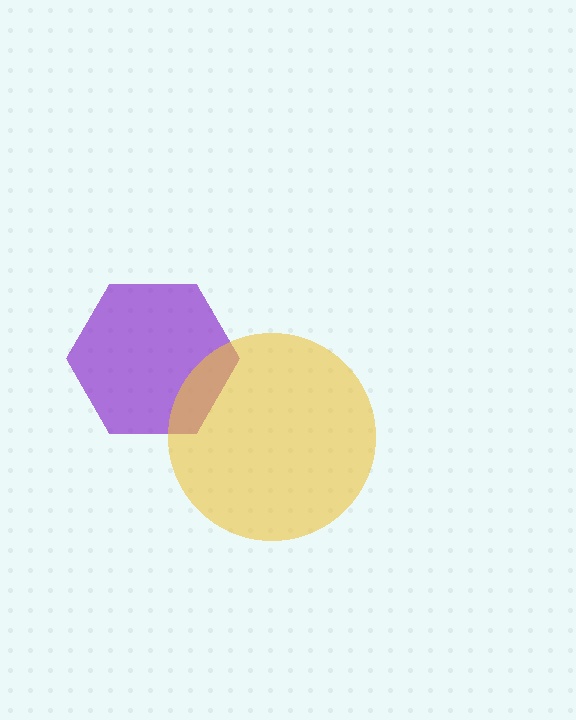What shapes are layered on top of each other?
The layered shapes are: a purple hexagon, a yellow circle.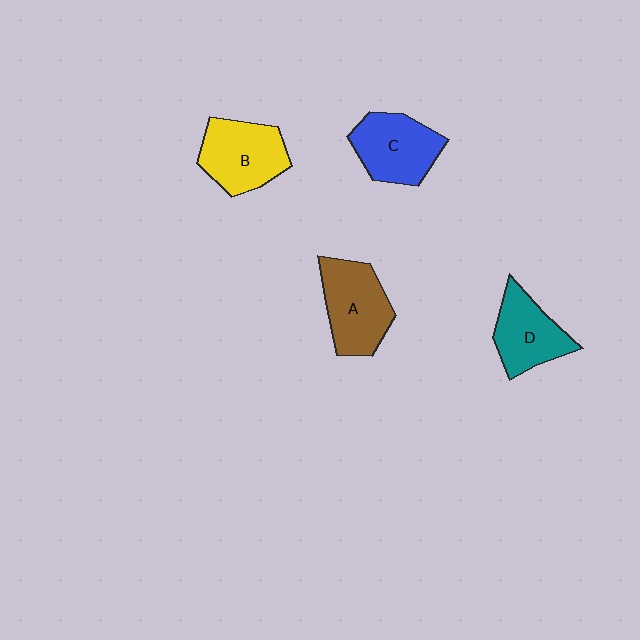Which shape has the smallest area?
Shape D (teal).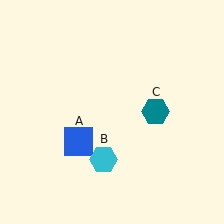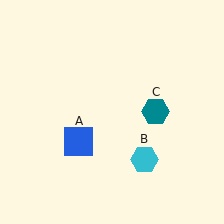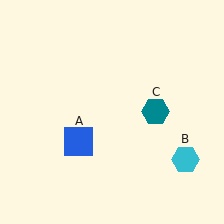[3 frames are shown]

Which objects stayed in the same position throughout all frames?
Blue square (object A) and teal hexagon (object C) remained stationary.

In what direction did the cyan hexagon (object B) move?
The cyan hexagon (object B) moved right.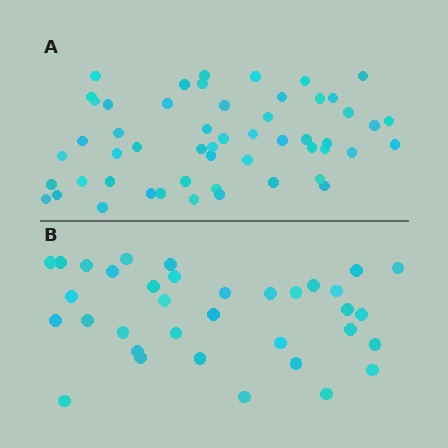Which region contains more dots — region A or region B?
Region A (the top region) has more dots.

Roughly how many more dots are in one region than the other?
Region A has approximately 20 more dots than region B.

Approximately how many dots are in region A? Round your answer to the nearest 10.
About 50 dots. (The exact count is 53, which rounds to 50.)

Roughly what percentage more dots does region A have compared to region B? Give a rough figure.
About 50% more.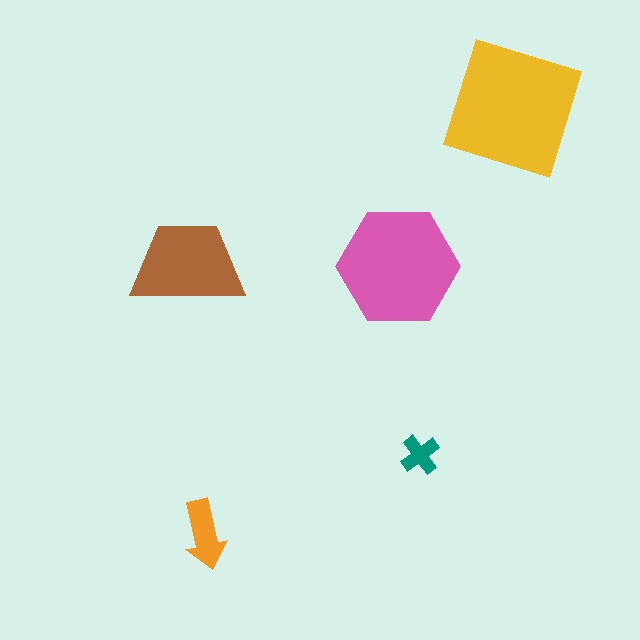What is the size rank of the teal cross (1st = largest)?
5th.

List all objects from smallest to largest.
The teal cross, the orange arrow, the brown trapezoid, the pink hexagon, the yellow square.